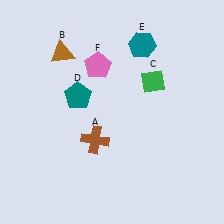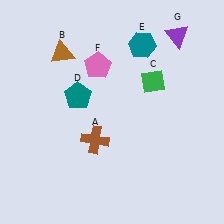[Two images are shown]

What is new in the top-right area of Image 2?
A purple triangle (G) was added in the top-right area of Image 2.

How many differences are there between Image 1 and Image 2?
There is 1 difference between the two images.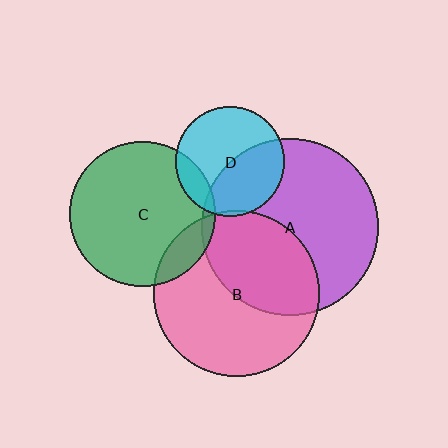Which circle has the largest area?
Circle A (purple).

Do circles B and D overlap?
Yes.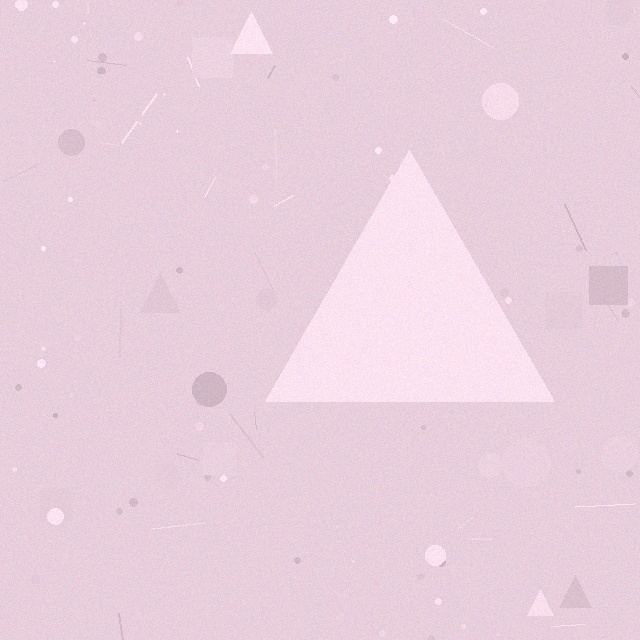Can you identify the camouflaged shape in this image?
The camouflaged shape is a triangle.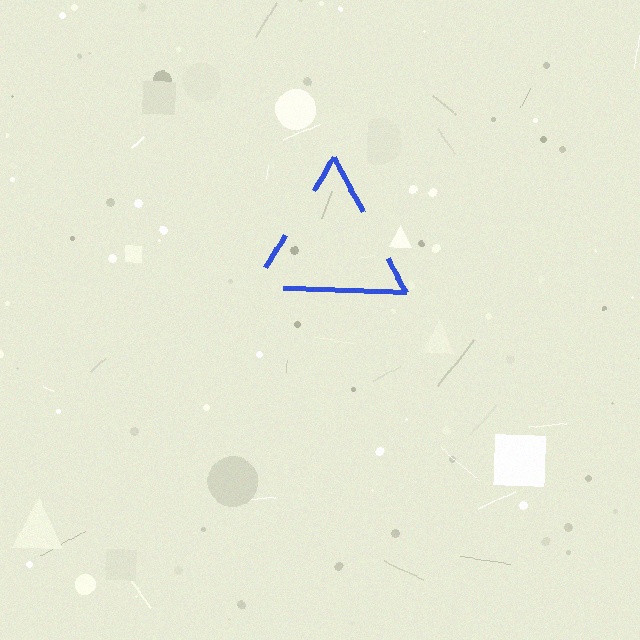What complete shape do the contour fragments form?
The contour fragments form a triangle.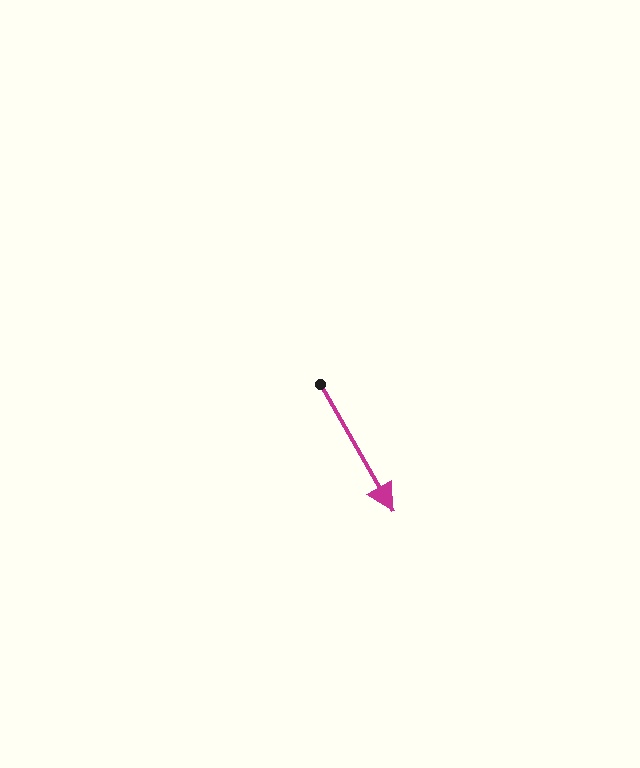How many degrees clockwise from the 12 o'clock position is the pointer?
Approximately 150 degrees.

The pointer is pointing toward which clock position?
Roughly 5 o'clock.